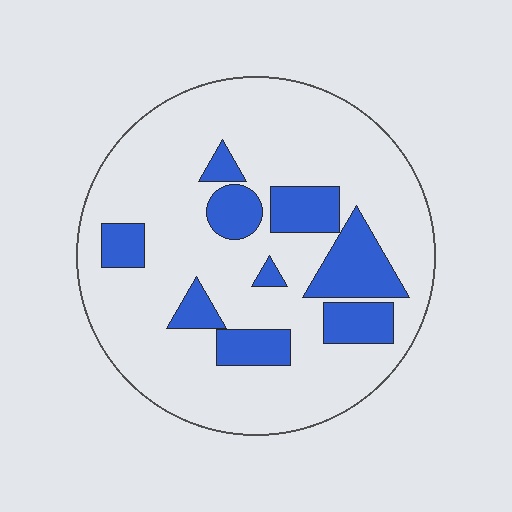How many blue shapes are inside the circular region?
9.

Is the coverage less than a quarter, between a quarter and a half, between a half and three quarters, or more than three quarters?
Less than a quarter.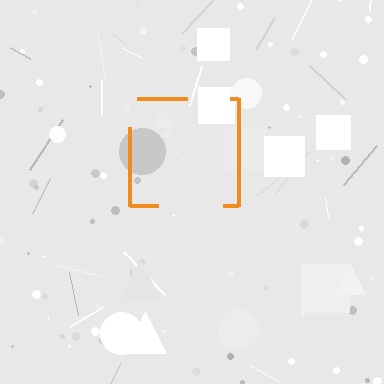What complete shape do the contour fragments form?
The contour fragments form a square.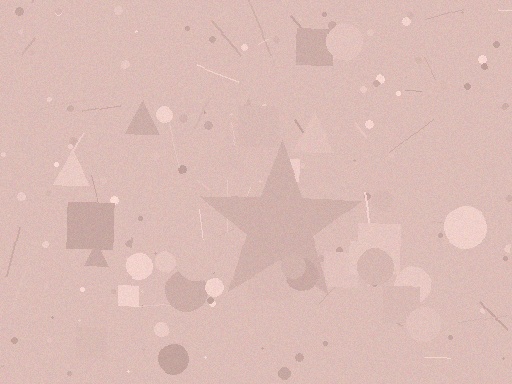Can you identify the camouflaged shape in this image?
The camouflaged shape is a star.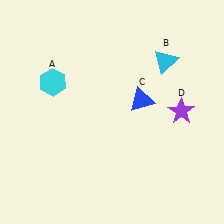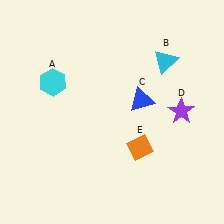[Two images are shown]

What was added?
An orange diamond (E) was added in Image 2.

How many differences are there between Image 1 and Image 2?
There is 1 difference between the two images.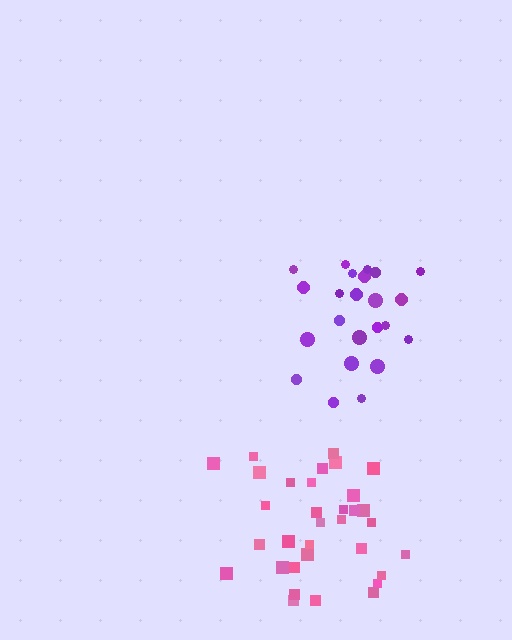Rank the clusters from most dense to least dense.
purple, pink.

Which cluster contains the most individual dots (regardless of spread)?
Pink (33).